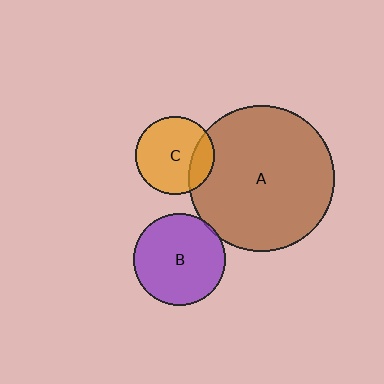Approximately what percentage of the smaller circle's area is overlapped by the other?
Approximately 5%.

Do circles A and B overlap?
Yes.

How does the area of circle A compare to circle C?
Approximately 3.4 times.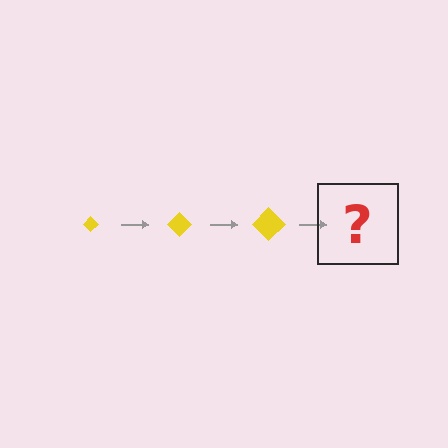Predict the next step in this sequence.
The next step is a yellow diamond, larger than the previous one.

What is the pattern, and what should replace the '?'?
The pattern is that the diamond gets progressively larger each step. The '?' should be a yellow diamond, larger than the previous one.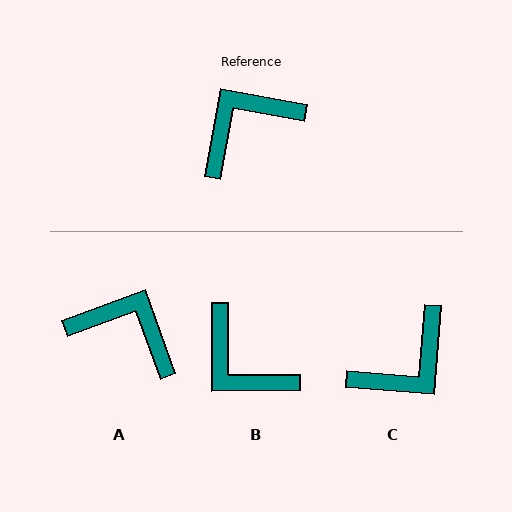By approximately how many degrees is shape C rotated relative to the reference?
Approximately 174 degrees clockwise.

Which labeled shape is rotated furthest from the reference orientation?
C, about 174 degrees away.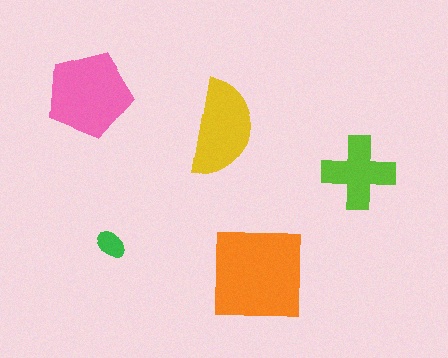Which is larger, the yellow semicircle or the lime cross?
The yellow semicircle.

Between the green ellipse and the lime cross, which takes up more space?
The lime cross.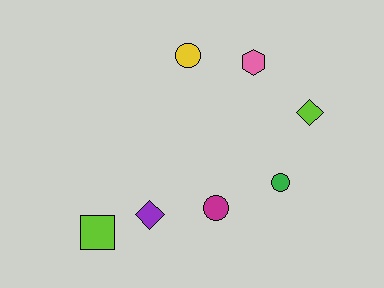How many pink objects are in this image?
There is 1 pink object.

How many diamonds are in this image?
There are 2 diamonds.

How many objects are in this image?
There are 7 objects.